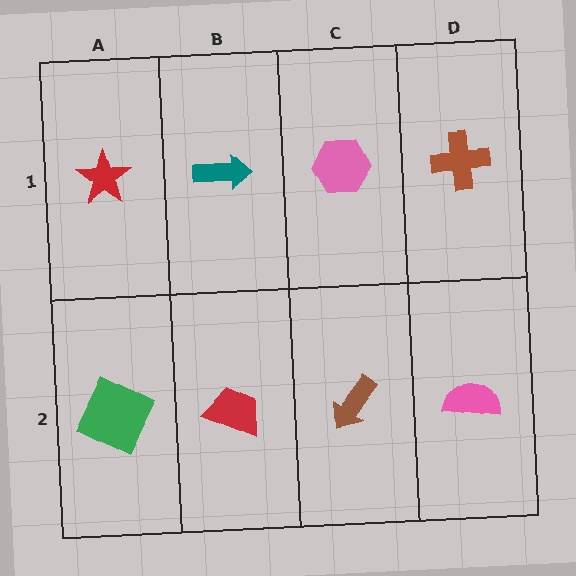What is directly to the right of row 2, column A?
A red trapezoid.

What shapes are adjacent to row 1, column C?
A brown arrow (row 2, column C), a teal arrow (row 1, column B), a brown cross (row 1, column D).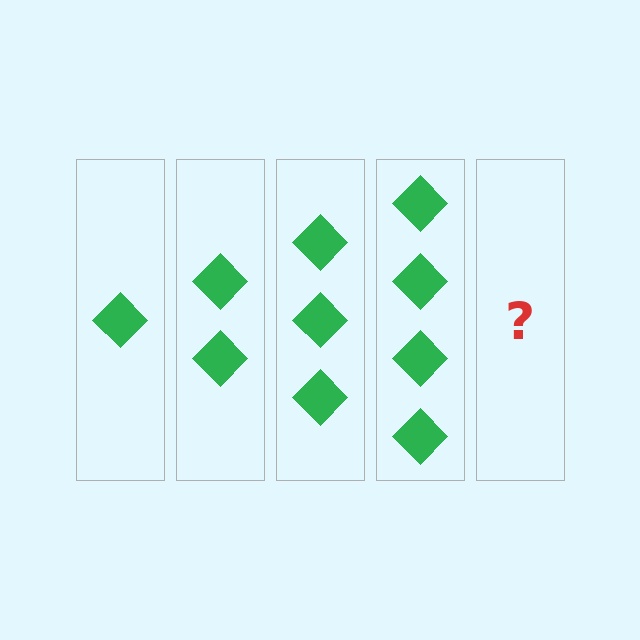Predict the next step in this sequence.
The next step is 5 diamonds.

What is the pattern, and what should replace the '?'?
The pattern is that each step adds one more diamond. The '?' should be 5 diamonds.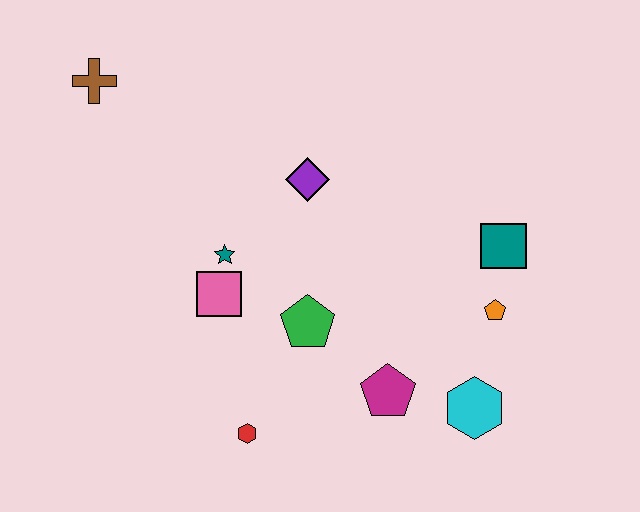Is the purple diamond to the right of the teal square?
No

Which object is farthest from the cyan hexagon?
The brown cross is farthest from the cyan hexagon.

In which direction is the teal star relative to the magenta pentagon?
The teal star is to the left of the magenta pentagon.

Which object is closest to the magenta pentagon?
The cyan hexagon is closest to the magenta pentagon.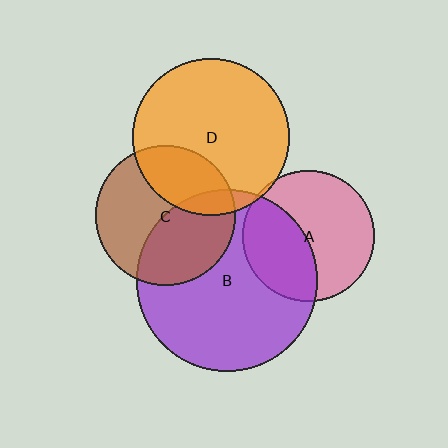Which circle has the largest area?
Circle B (purple).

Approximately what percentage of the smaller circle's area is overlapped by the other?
Approximately 10%.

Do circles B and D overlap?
Yes.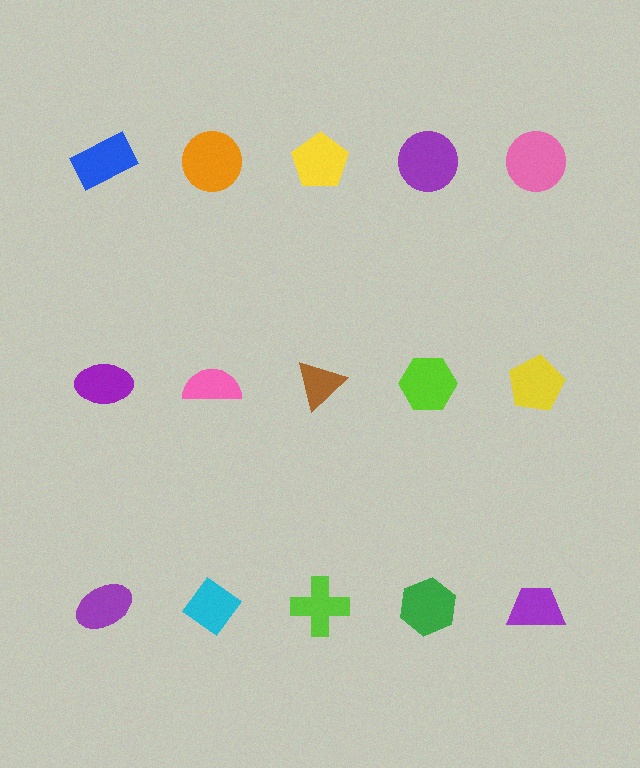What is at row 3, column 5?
A purple trapezoid.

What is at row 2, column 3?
A brown triangle.